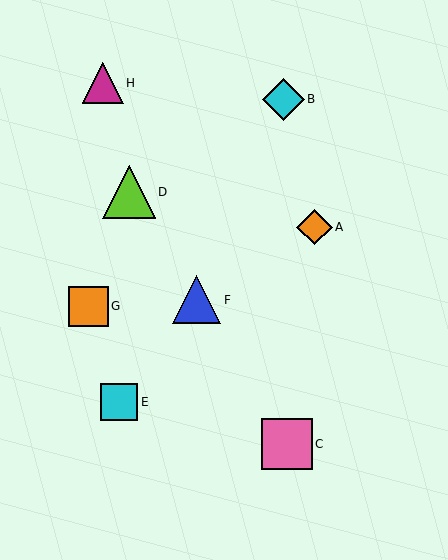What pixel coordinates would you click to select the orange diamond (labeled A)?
Click at (315, 227) to select the orange diamond A.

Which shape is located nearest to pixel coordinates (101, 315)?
The orange square (labeled G) at (88, 306) is nearest to that location.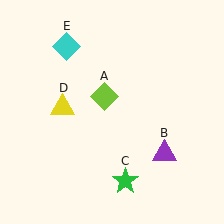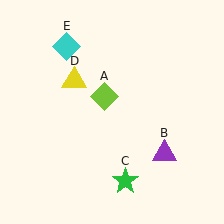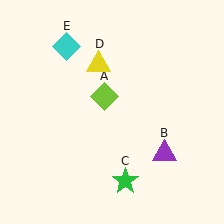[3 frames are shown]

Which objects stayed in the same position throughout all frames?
Lime diamond (object A) and purple triangle (object B) and green star (object C) and cyan diamond (object E) remained stationary.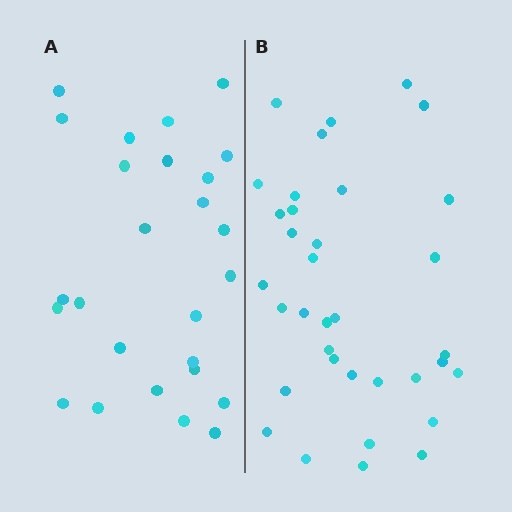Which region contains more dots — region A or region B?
Region B (the right region) has more dots.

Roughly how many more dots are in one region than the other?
Region B has roughly 8 or so more dots than region A.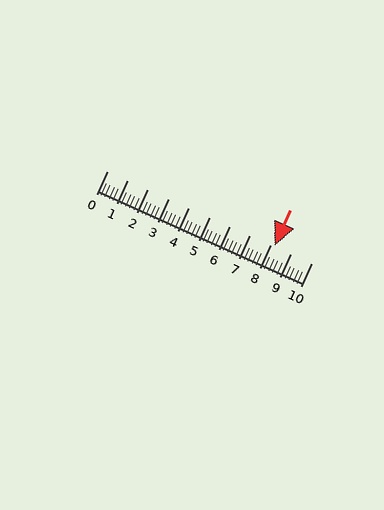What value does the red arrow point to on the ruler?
The red arrow points to approximately 8.2.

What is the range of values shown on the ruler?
The ruler shows values from 0 to 10.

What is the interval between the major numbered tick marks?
The major tick marks are spaced 1 units apart.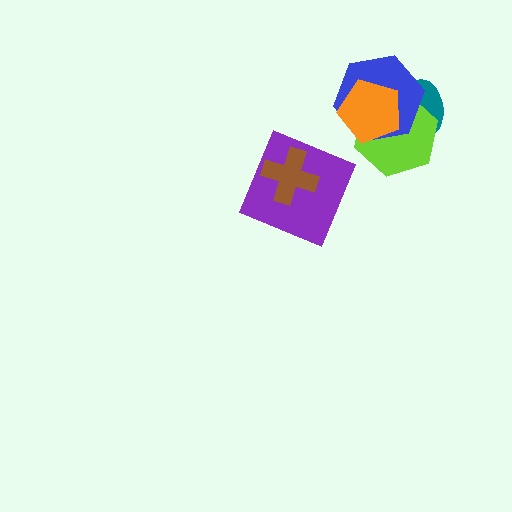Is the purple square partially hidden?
Yes, it is partially covered by another shape.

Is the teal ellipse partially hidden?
Yes, it is partially covered by another shape.